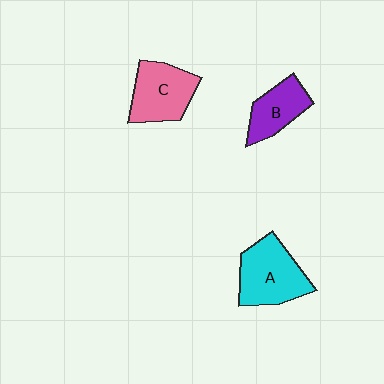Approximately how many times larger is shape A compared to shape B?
Approximately 1.5 times.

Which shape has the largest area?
Shape A (cyan).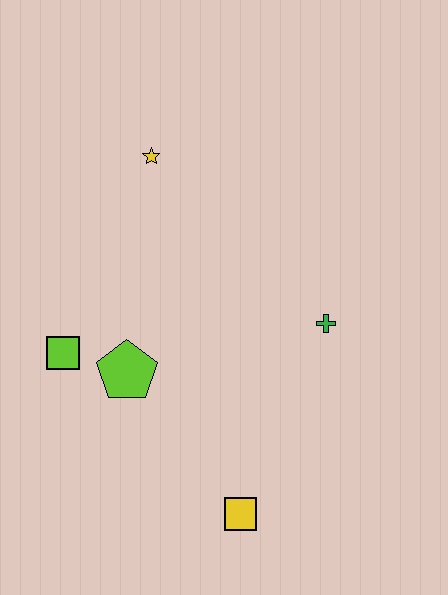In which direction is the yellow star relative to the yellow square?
The yellow star is above the yellow square.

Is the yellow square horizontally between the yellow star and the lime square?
No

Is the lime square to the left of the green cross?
Yes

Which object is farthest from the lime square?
The green cross is farthest from the lime square.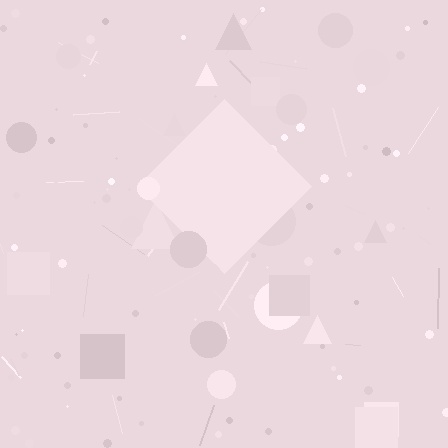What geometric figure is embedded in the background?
A diamond is embedded in the background.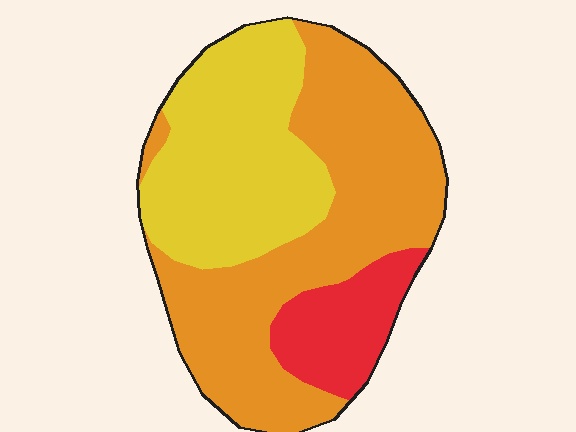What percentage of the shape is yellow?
Yellow takes up between a third and a half of the shape.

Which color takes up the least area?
Red, at roughly 15%.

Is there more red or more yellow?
Yellow.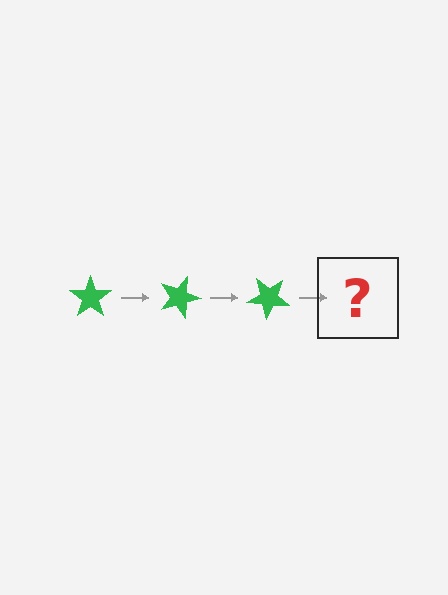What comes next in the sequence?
The next element should be a green star rotated 60 degrees.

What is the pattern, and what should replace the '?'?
The pattern is that the star rotates 20 degrees each step. The '?' should be a green star rotated 60 degrees.